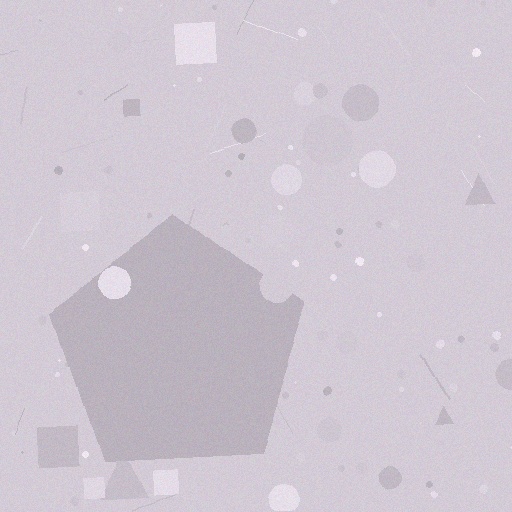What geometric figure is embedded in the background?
A pentagon is embedded in the background.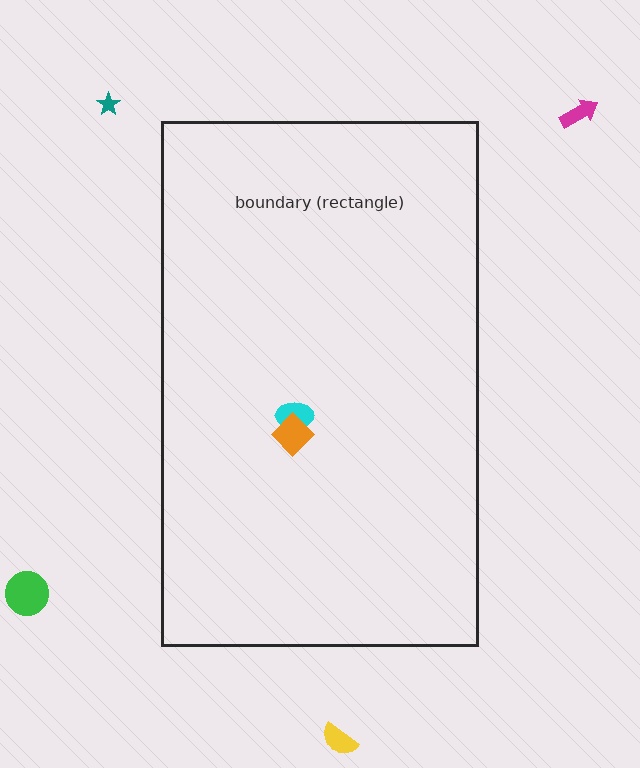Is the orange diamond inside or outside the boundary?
Inside.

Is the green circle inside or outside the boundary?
Outside.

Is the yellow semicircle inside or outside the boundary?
Outside.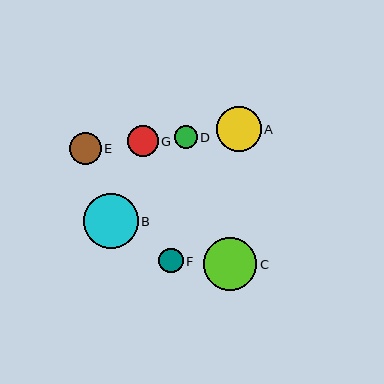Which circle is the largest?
Circle B is the largest with a size of approximately 54 pixels.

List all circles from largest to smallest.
From largest to smallest: B, C, A, E, G, F, D.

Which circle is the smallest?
Circle D is the smallest with a size of approximately 23 pixels.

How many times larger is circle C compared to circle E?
Circle C is approximately 1.7 times the size of circle E.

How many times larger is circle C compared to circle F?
Circle C is approximately 2.2 times the size of circle F.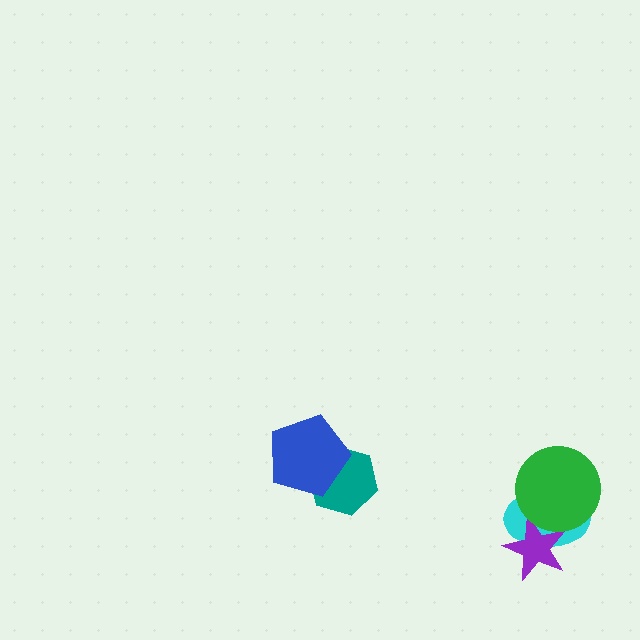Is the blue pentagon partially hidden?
No, no other shape covers it.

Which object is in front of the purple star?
The green circle is in front of the purple star.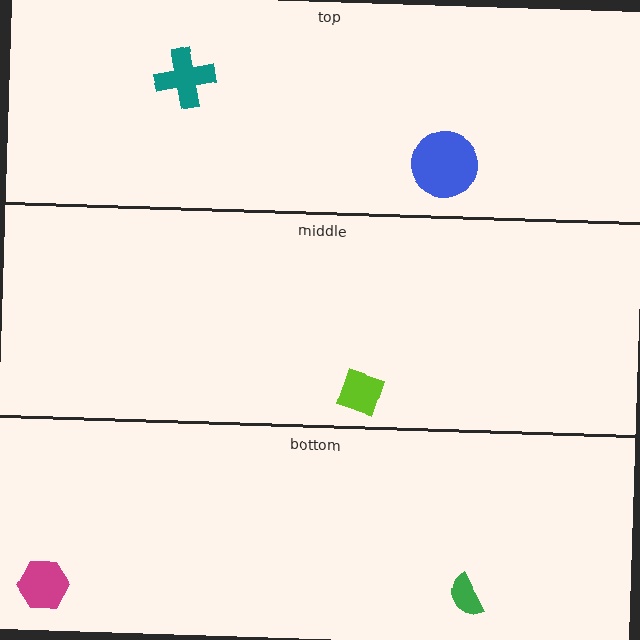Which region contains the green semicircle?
The bottom region.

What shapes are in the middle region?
The lime diamond.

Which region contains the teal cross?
The top region.